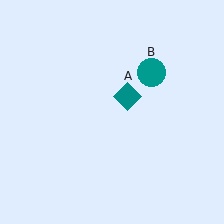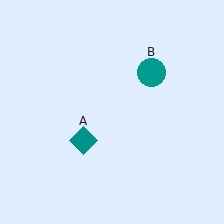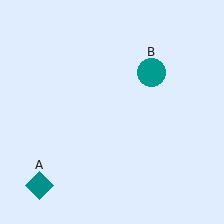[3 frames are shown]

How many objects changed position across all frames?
1 object changed position: teal diamond (object A).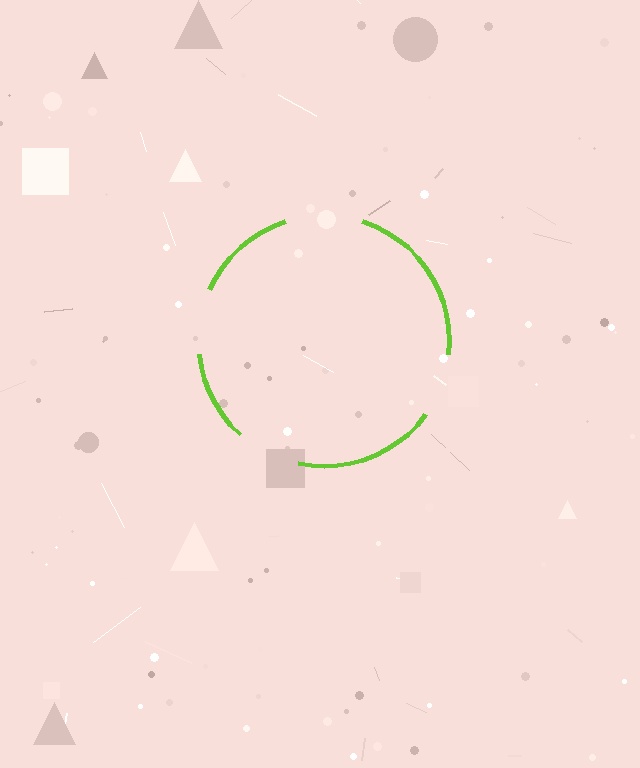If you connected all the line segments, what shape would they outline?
They would outline a circle.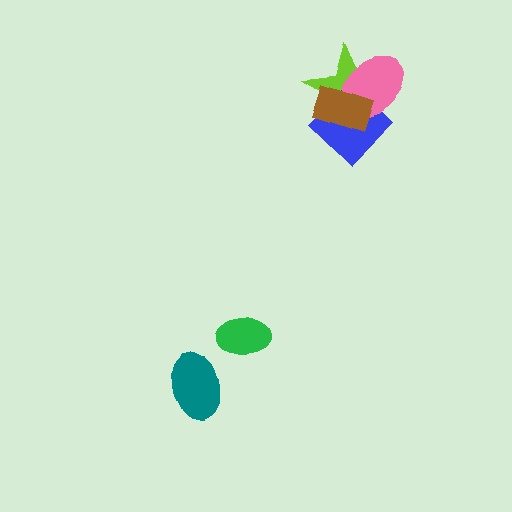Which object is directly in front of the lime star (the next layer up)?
The blue diamond is directly in front of the lime star.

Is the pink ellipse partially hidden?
Yes, it is partially covered by another shape.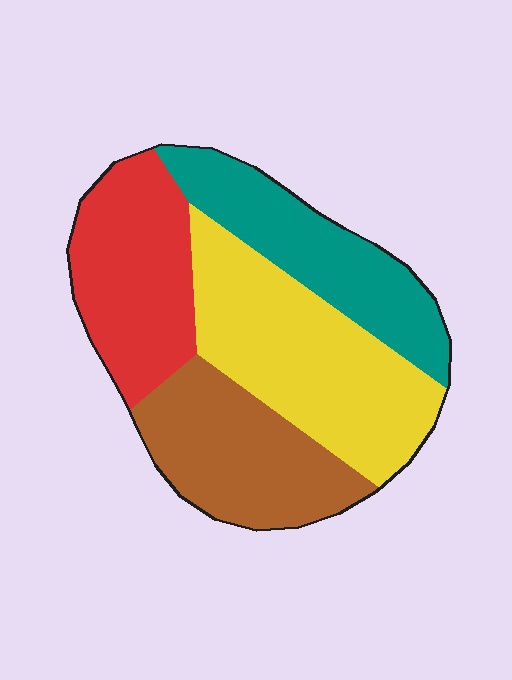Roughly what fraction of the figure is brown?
Brown covers around 25% of the figure.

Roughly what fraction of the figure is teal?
Teal covers roughly 20% of the figure.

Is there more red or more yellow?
Yellow.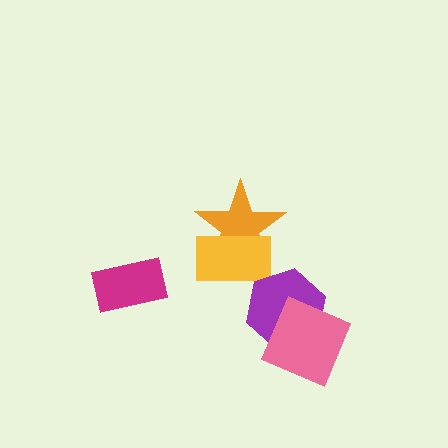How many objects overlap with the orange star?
1 object overlaps with the orange star.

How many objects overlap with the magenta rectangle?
0 objects overlap with the magenta rectangle.